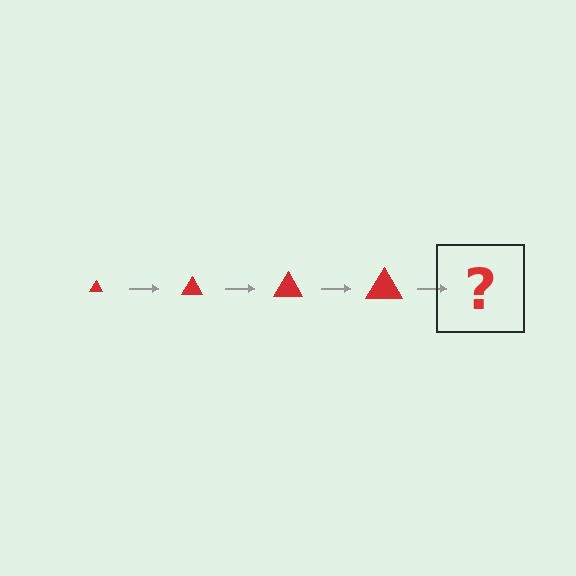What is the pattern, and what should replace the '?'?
The pattern is that the triangle gets progressively larger each step. The '?' should be a red triangle, larger than the previous one.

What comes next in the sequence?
The next element should be a red triangle, larger than the previous one.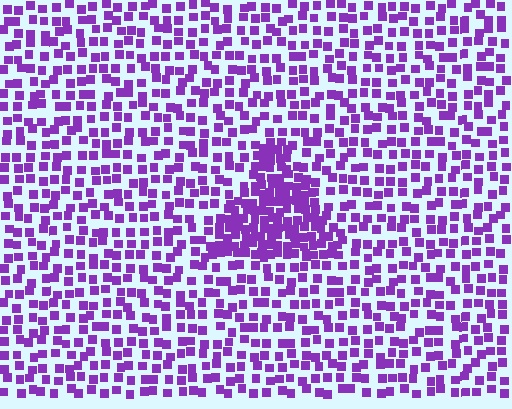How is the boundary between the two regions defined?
The boundary is defined by a change in element density (approximately 2.1x ratio). All elements are the same color, size, and shape.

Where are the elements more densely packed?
The elements are more densely packed inside the triangle boundary.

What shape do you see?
I see a triangle.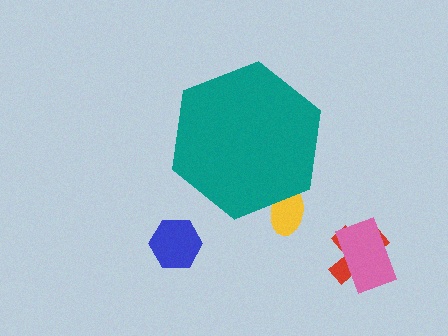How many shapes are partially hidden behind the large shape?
1 shape is partially hidden.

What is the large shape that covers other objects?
A teal hexagon.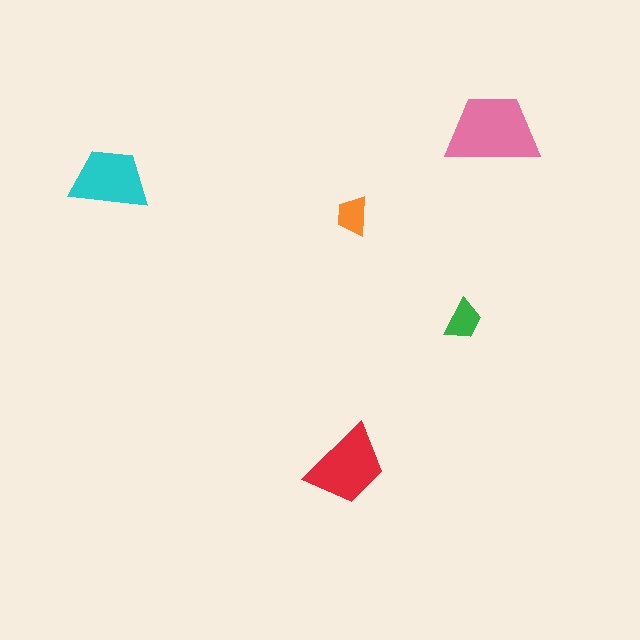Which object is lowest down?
The red trapezoid is bottommost.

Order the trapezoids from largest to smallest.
the pink one, the red one, the cyan one, the green one, the orange one.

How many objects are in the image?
There are 5 objects in the image.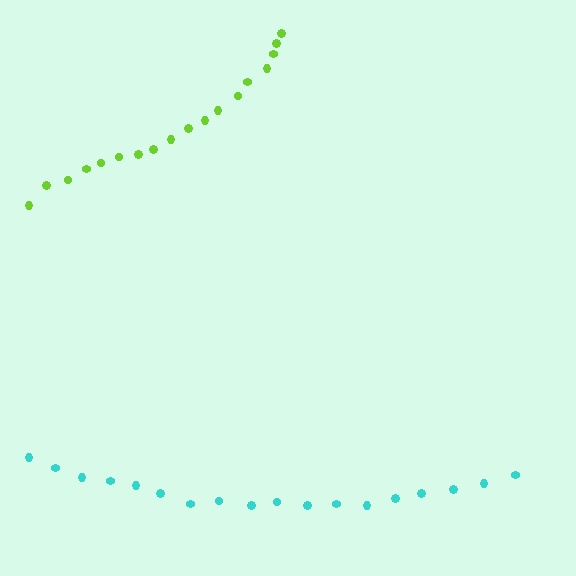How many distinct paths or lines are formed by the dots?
There are 2 distinct paths.